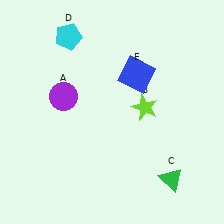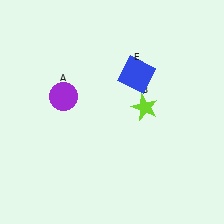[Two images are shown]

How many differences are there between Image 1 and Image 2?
There are 2 differences between the two images.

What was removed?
The green triangle (C), the cyan pentagon (D) were removed in Image 2.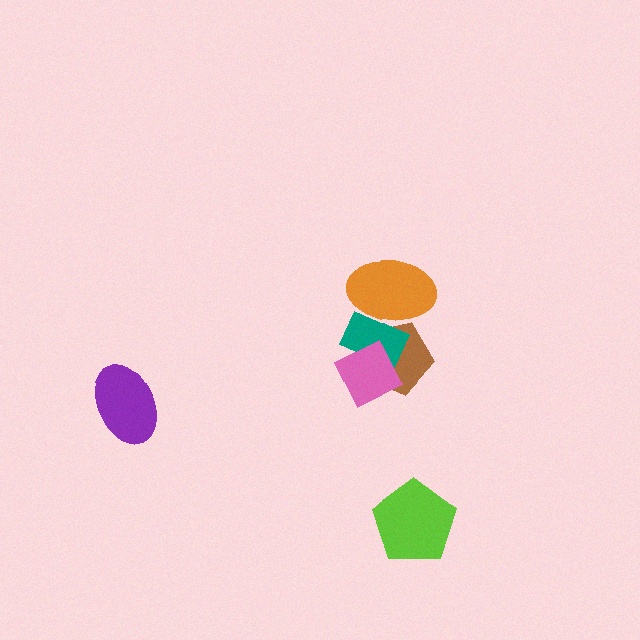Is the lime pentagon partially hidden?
No, no other shape covers it.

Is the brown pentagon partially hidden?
Yes, it is partially covered by another shape.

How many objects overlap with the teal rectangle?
3 objects overlap with the teal rectangle.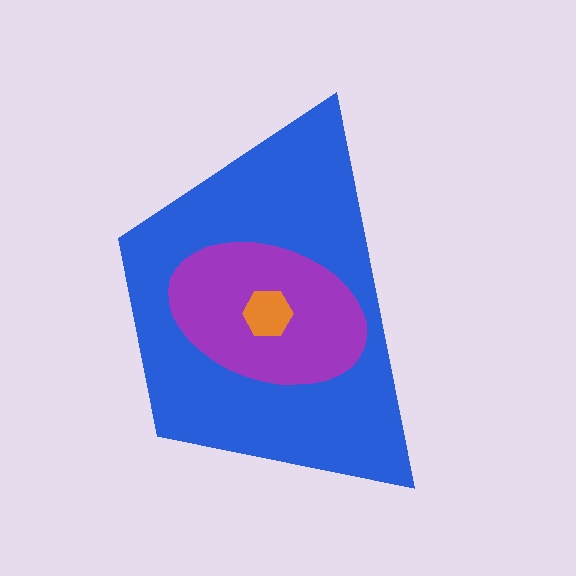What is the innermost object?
The orange hexagon.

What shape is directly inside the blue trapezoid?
The purple ellipse.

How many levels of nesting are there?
3.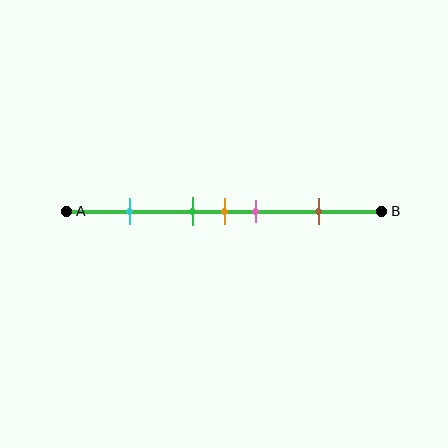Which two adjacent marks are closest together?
The green and orange marks are the closest adjacent pair.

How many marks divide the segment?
There are 5 marks dividing the segment.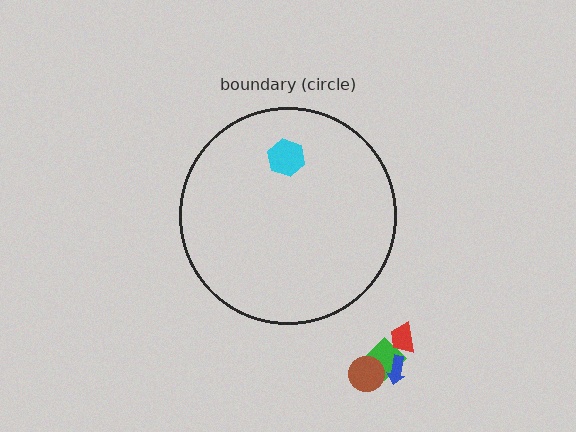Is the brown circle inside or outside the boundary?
Outside.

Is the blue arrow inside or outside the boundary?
Outside.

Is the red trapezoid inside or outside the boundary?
Outside.